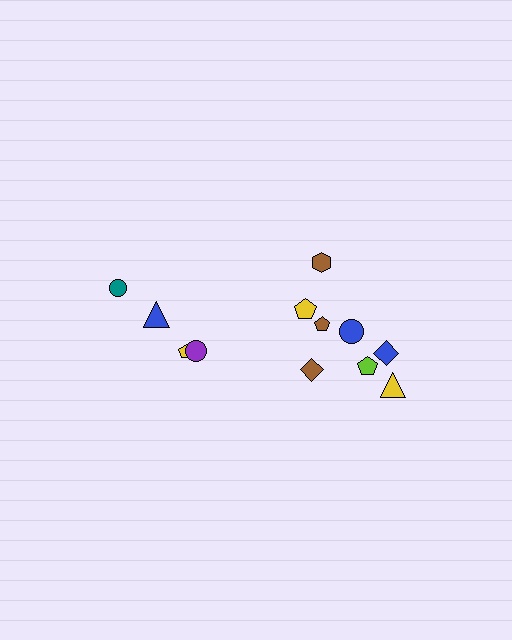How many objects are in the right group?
There are 8 objects.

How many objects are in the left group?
There are 4 objects.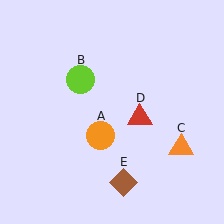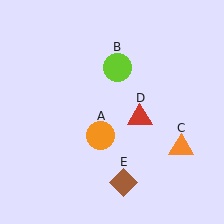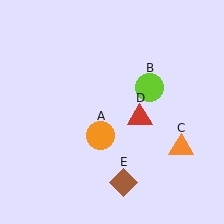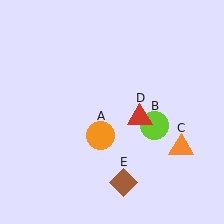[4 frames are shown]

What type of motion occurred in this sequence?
The lime circle (object B) rotated clockwise around the center of the scene.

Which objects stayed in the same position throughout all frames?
Orange circle (object A) and orange triangle (object C) and red triangle (object D) and brown diamond (object E) remained stationary.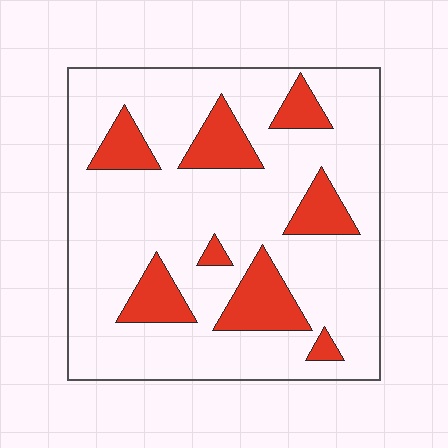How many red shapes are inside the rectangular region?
8.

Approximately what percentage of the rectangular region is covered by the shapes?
Approximately 20%.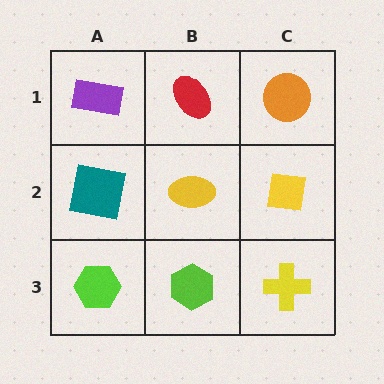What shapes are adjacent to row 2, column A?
A purple rectangle (row 1, column A), a lime hexagon (row 3, column A), a yellow ellipse (row 2, column B).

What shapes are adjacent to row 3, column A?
A teal square (row 2, column A), a lime hexagon (row 3, column B).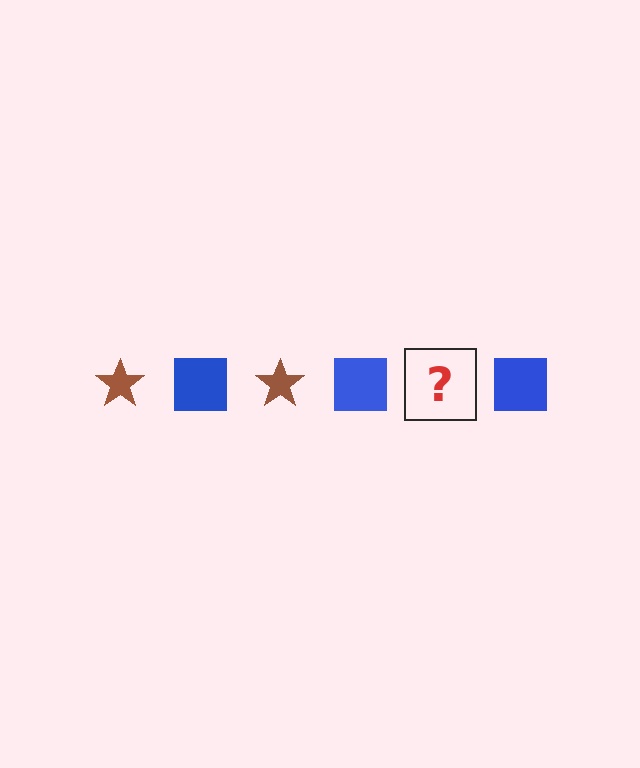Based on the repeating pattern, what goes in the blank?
The blank should be a brown star.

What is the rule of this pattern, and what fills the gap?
The rule is that the pattern alternates between brown star and blue square. The gap should be filled with a brown star.